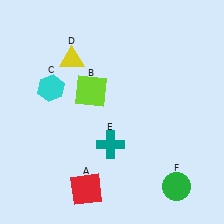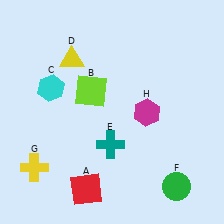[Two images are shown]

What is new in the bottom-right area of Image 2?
A magenta hexagon (H) was added in the bottom-right area of Image 2.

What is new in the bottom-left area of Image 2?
A yellow cross (G) was added in the bottom-left area of Image 2.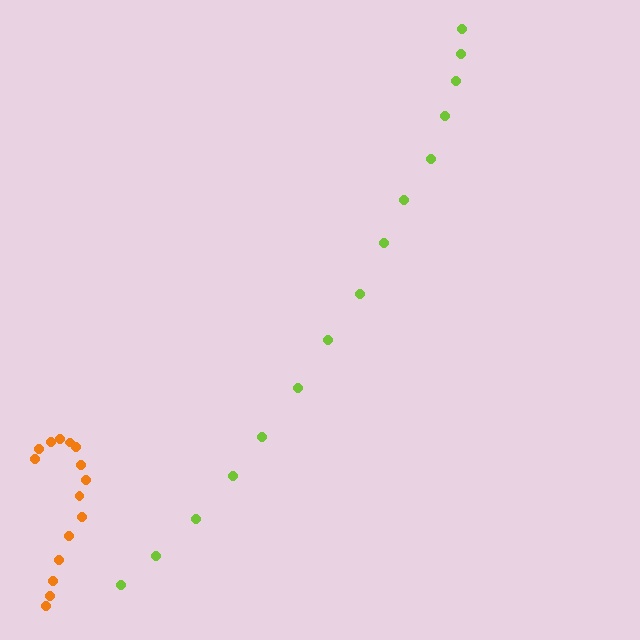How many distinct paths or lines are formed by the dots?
There are 2 distinct paths.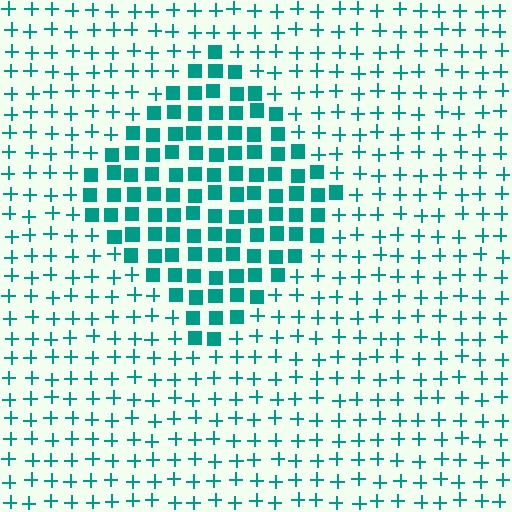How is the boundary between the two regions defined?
The boundary is defined by a change in element shape: squares inside vs. plus signs outside. All elements share the same color and spacing.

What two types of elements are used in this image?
The image uses squares inside the diamond region and plus signs outside it.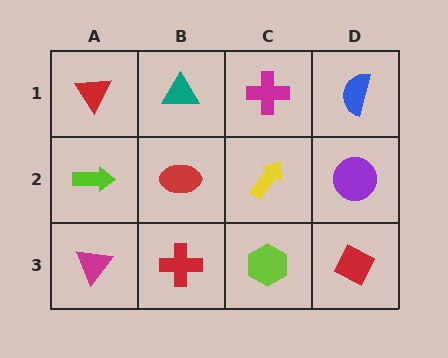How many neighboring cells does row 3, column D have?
2.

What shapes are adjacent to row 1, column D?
A purple circle (row 2, column D), a magenta cross (row 1, column C).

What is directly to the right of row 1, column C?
A blue semicircle.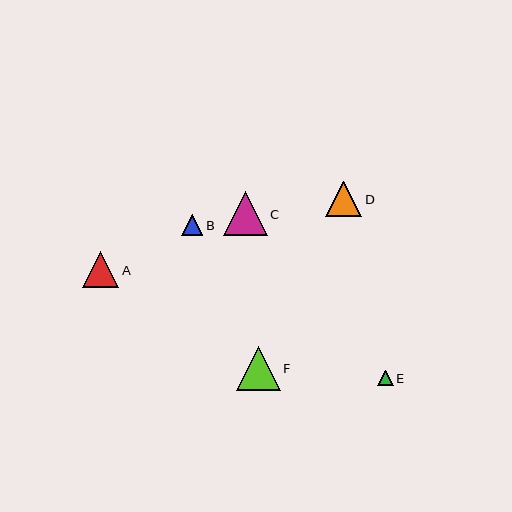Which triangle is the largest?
Triangle C is the largest with a size of approximately 44 pixels.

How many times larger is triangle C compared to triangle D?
Triangle C is approximately 1.2 times the size of triangle D.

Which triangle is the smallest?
Triangle E is the smallest with a size of approximately 16 pixels.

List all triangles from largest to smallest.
From largest to smallest: C, F, A, D, B, E.